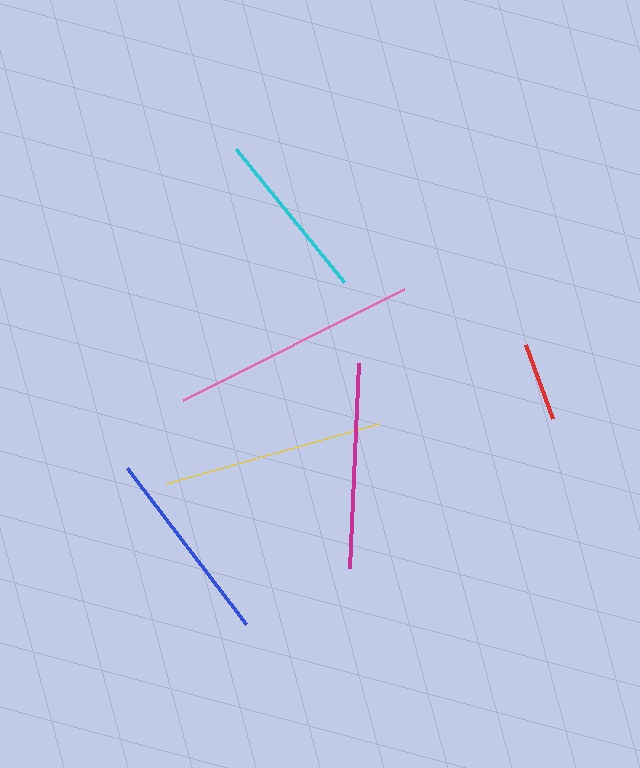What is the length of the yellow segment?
The yellow segment is approximately 221 pixels long.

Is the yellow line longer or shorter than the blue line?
The yellow line is longer than the blue line.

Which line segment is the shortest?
The red line is the shortest at approximately 79 pixels.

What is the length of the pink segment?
The pink segment is approximately 247 pixels long.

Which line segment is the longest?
The pink line is the longest at approximately 247 pixels.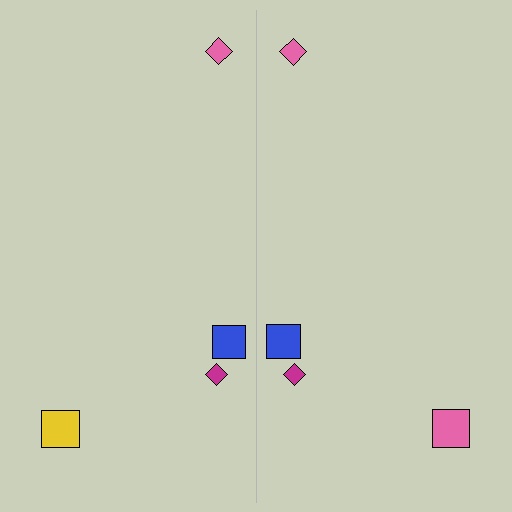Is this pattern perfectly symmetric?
No, the pattern is not perfectly symmetric. The pink square on the right side breaks the symmetry — its mirror counterpart is yellow.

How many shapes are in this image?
There are 8 shapes in this image.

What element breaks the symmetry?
The pink square on the right side breaks the symmetry — its mirror counterpart is yellow.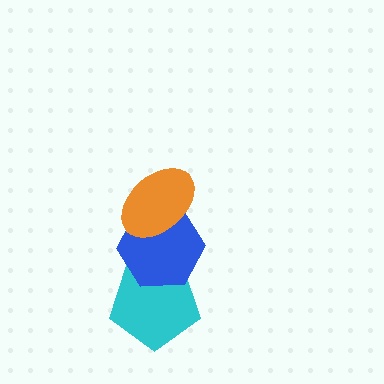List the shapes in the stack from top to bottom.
From top to bottom: the orange ellipse, the blue hexagon, the cyan pentagon.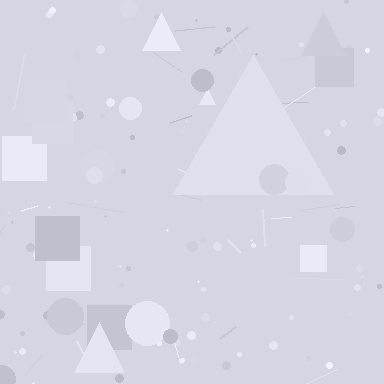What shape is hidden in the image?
A triangle is hidden in the image.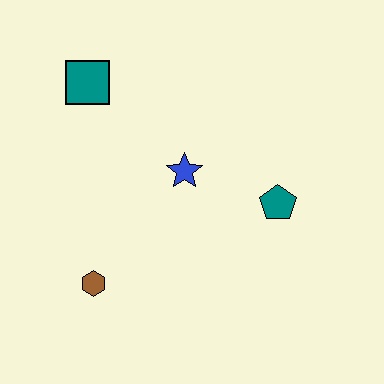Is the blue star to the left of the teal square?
No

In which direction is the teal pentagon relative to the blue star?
The teal pentagon is to the right of the blue star.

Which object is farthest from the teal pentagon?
The teal square is farthest from the teal pentagon.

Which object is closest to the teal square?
The blue star is closest to the teal square.